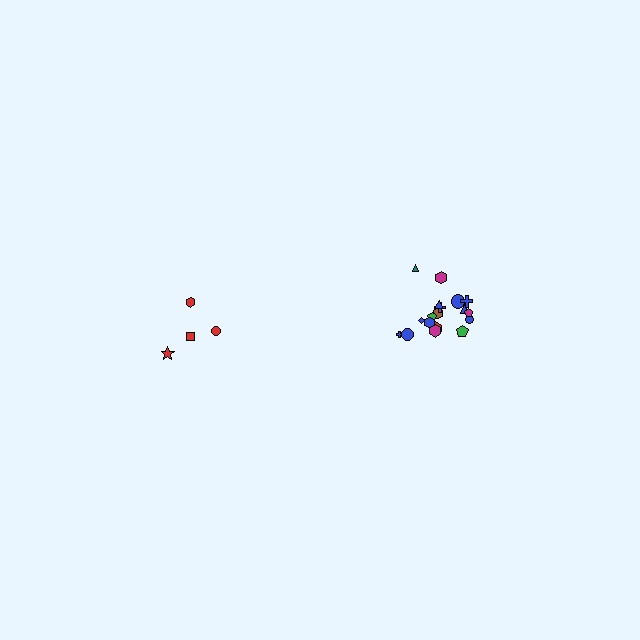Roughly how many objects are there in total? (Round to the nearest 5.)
Roughly 20 objects in total.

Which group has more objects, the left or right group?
The right group.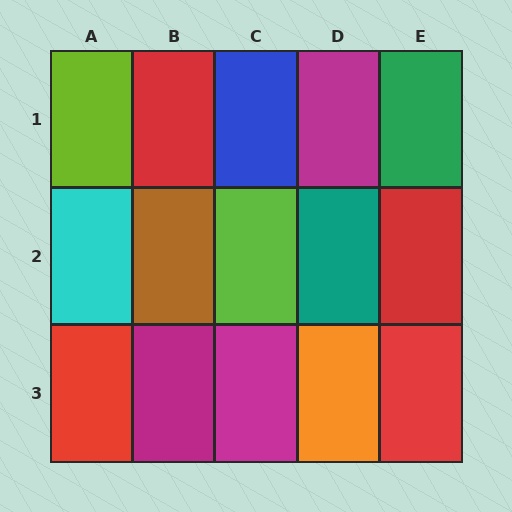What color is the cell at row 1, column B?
Red.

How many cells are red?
4 cells are red.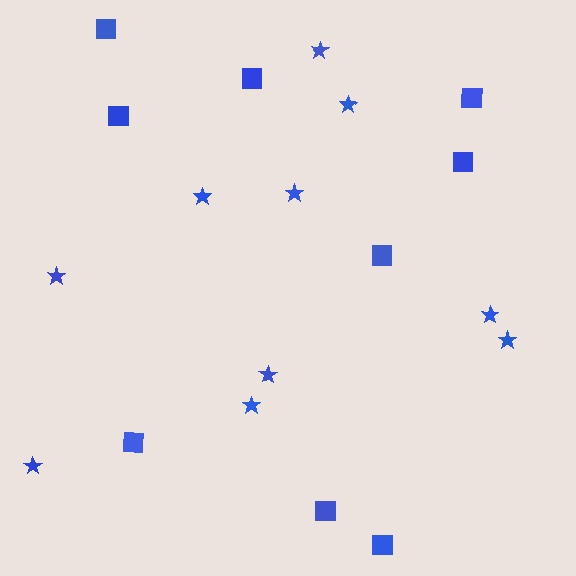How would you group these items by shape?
There are 2 groups: one group of squares (9) and one group of stars (10).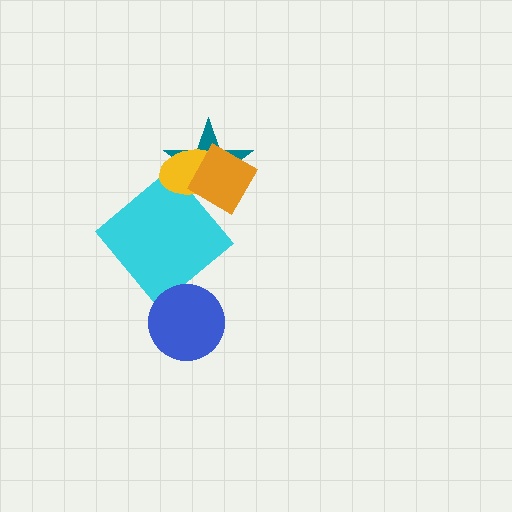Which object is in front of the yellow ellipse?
The orange square is in front of the yellow ellipse.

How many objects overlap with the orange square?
2 objects overlap with the orange square.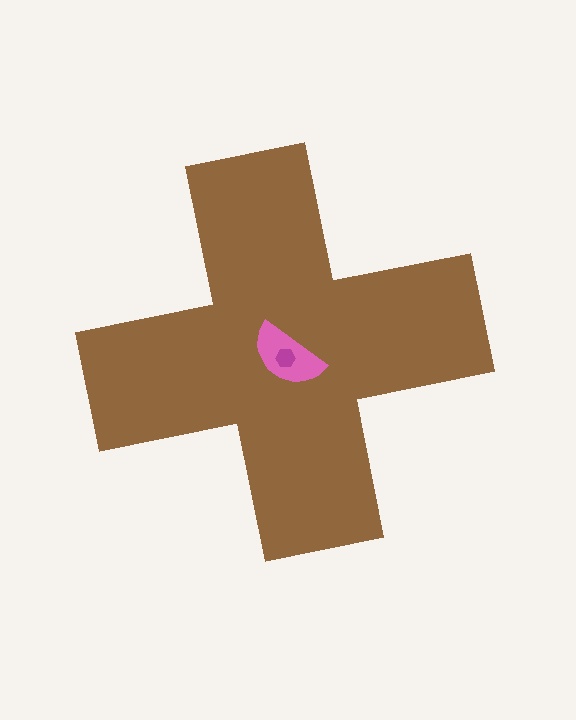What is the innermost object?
The magenta hexagon.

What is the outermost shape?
The brown cross.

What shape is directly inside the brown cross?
The pink semicircle.